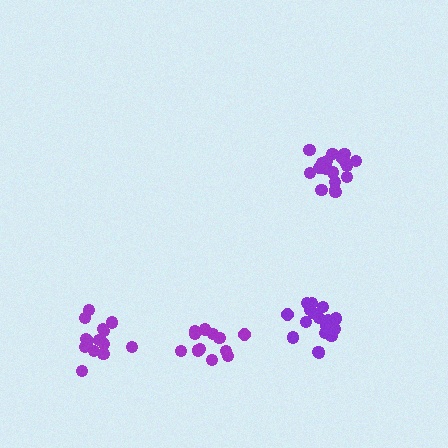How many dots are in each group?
Group 1: 13 dots, Group 2: 18 dots, Group 3: 19 dots, Group 4: 15 dots (65 total).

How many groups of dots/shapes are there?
There are 4 groups.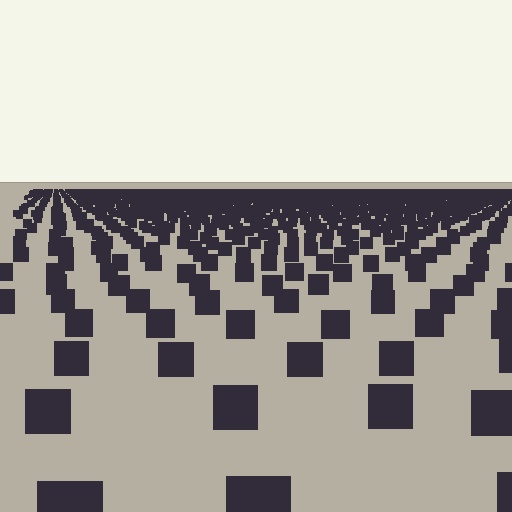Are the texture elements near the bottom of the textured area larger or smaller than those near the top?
Larger. Near the bottom, elements are closer to the viewer and appear at a bigger on-screen size.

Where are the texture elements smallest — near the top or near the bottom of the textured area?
Near the top.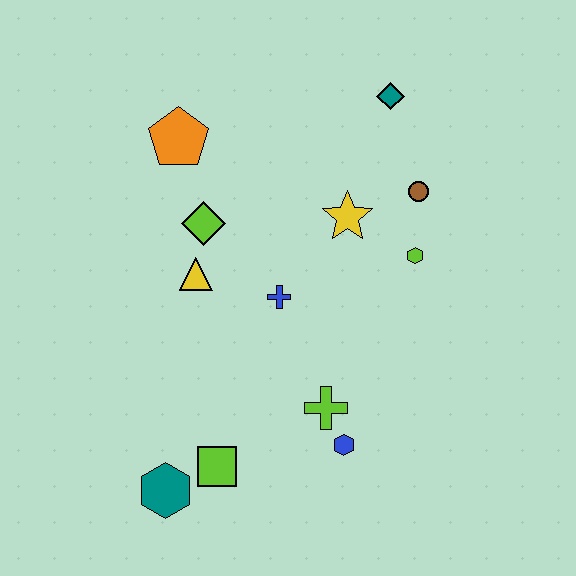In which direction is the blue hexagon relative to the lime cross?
The blue hexagon is below the lime cross.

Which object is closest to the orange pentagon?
The lime diamond is closest to the orange pentagon.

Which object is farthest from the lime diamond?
The teal hexagon is farthest from the lime diamond.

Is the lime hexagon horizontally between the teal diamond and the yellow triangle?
No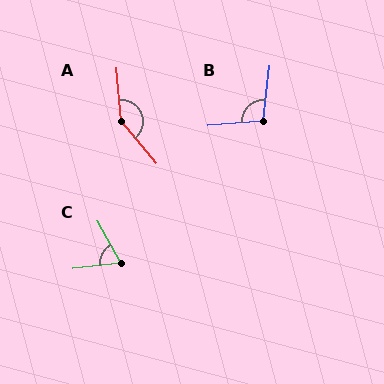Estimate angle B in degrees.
Approximately 101 degrees.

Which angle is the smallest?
C, at approximately 67 degrees.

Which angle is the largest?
A, at approximately 145 degrees.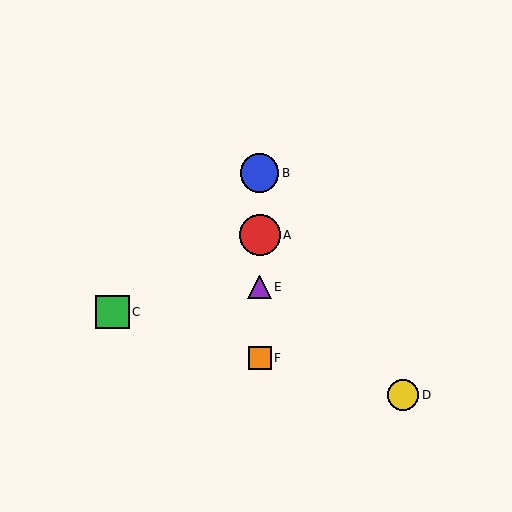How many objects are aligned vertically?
4 objects (A, B, E, F) are aligned vertically.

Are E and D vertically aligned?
No, E is at x≈260 and D is at x≈403.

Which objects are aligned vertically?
Objects A, B, E, F are aligned vertically.